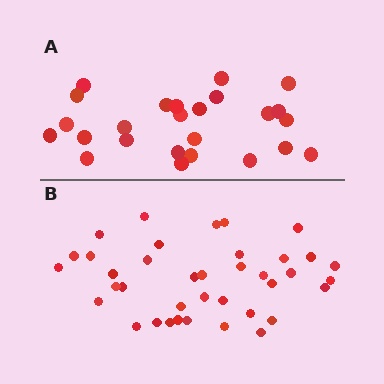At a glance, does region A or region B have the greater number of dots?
Region B (the bottom region) has more dots.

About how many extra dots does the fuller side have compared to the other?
Region B has approximately 15 more dots than region A.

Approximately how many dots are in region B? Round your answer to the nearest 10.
About 40 dots. (The exact count is 38, which rounds to 40.)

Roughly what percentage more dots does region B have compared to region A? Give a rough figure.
About 50% more.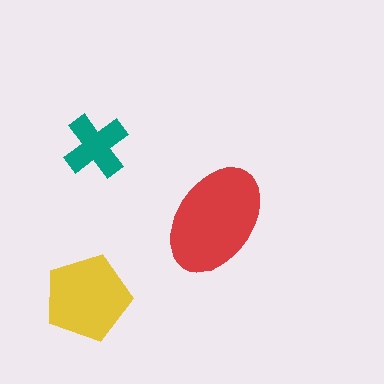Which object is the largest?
The red ellipse.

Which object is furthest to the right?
The red ellipse is rightmost.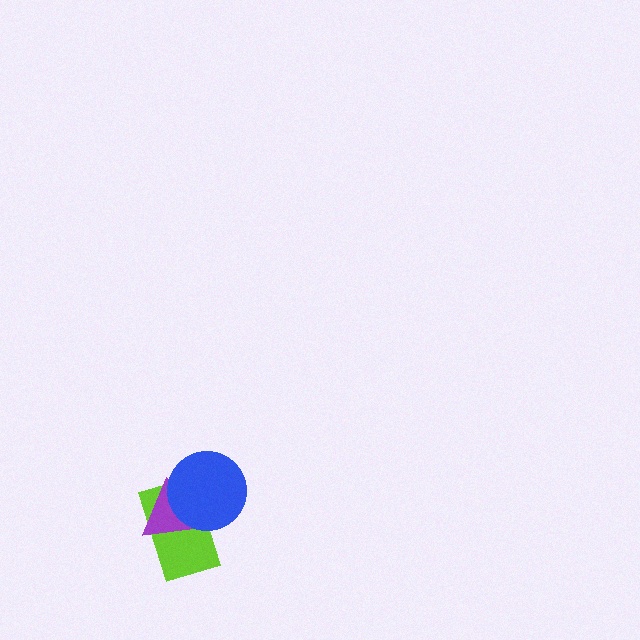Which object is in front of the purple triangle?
The blue circle is in front of the purple triangle.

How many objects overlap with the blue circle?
2 objects overlap with the blue circle.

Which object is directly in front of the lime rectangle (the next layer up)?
The purple triangle is directly in front of the lime rectangle.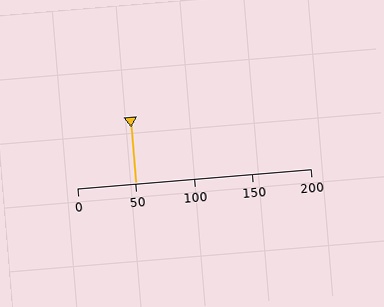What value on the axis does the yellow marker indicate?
The marker indicates approximately 50.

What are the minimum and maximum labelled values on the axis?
The axis runs from 0 to 200.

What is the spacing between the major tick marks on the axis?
The major ticks are spaced 50 apart.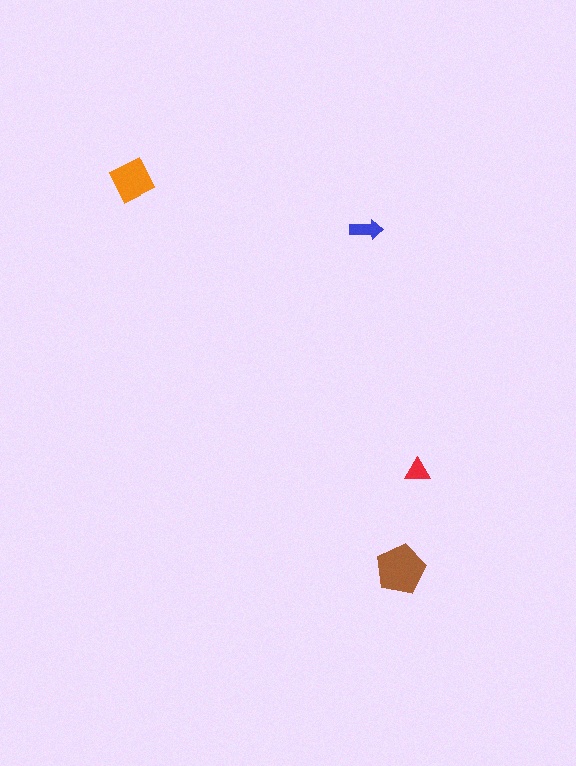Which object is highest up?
The orange diamond is topmost.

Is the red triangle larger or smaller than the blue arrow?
Smaller.